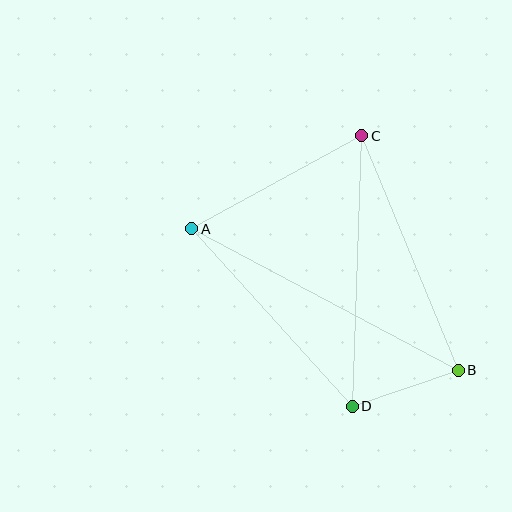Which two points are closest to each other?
Points B and D are closest to each other.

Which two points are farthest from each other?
Points A and B are farthest from each other.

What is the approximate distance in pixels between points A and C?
The distance between A and C is approximately 194 pixels.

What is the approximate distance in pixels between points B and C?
The distance between B and C is approximately 253 pixels.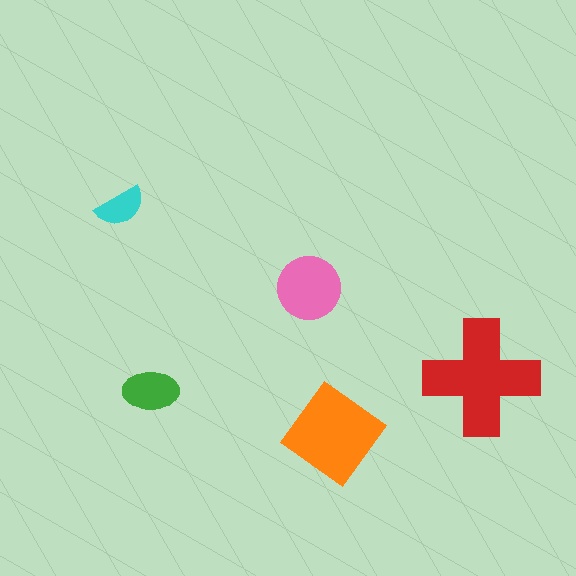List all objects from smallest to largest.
The cyan semicircle, the green ellipse, the pink circle, the orange diamond, the red cross.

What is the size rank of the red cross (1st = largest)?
1st.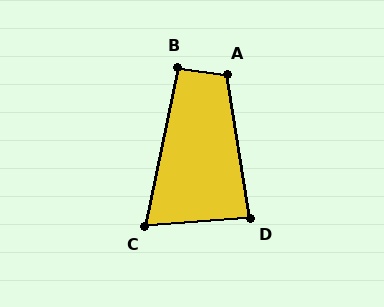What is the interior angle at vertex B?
Approximately 94 degrees (approximately right).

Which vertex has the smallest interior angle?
C, at approximately 74 degrees.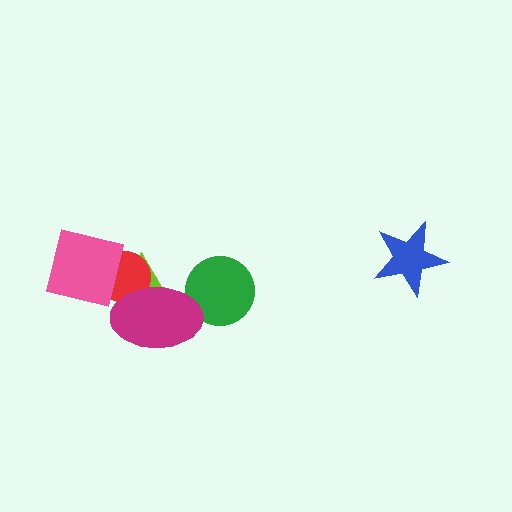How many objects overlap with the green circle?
1 object overlaps with the green circle.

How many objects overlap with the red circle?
3 objects overlap with the red circle.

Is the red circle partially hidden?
Yes, it is partially covered by another shape.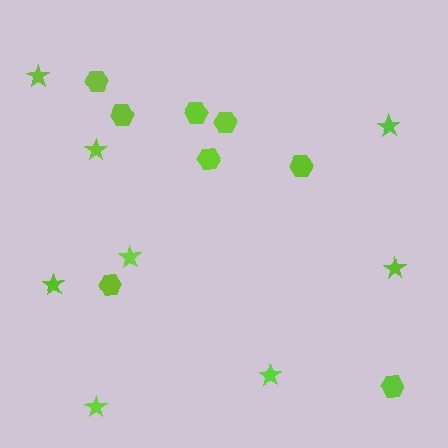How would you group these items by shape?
There are 2 groups: one group of stars (8) and one group of hexagons (8).